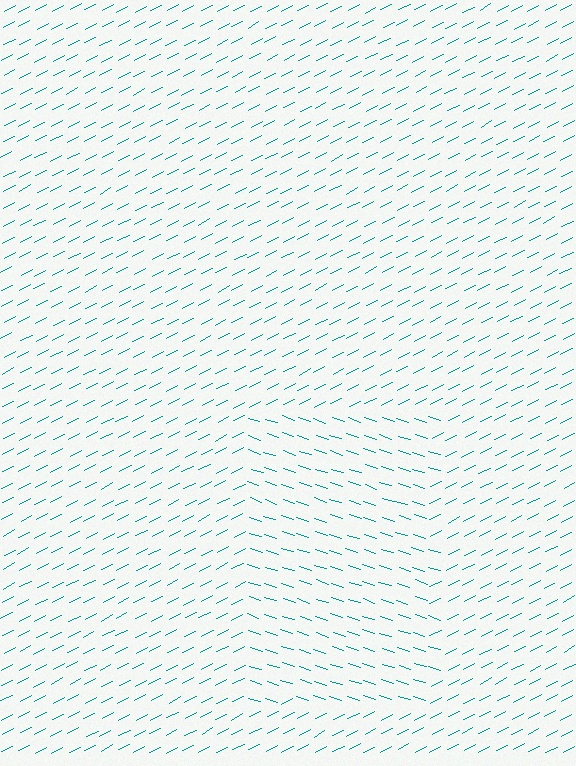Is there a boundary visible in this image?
Yes, there is a texture boundary formed by a change in line orientation.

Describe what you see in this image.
The image is filled with small teal line segments. A rectangle region in the image has lines oriented differently from the surrounding lines, creating a visible texture boundary.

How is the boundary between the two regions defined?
The boundary is defined purely by a change in line orientation (approximately 45 degrees difference). All lines are the same color and thickness.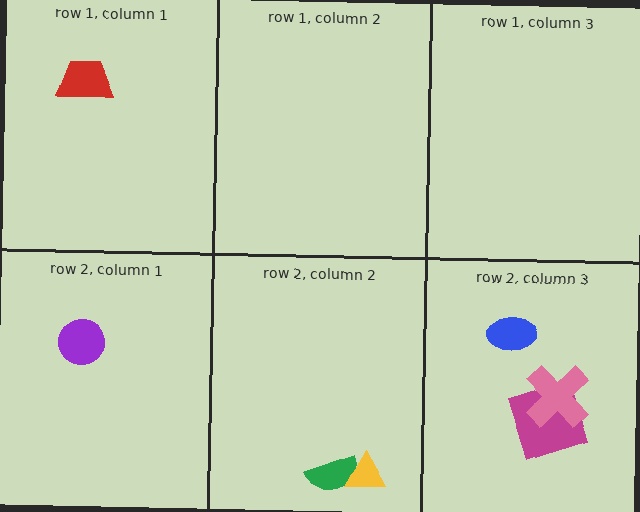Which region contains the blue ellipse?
The row 2, column 3 region.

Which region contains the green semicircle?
The row 2, column 2 region.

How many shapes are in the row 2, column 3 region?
3.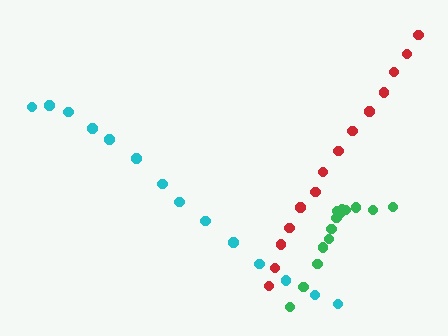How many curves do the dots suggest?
There are 3 distinct paths.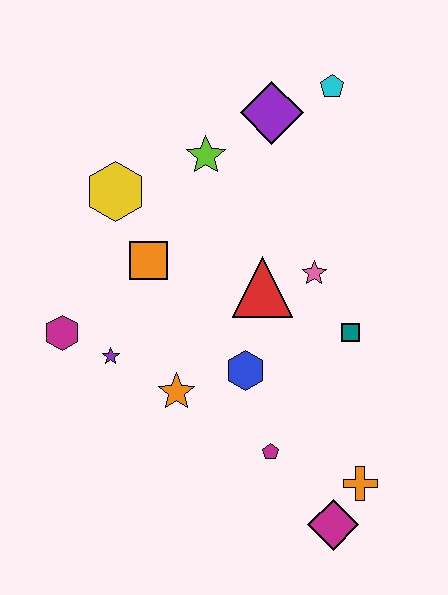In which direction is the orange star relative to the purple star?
The orange star is to the right of the purple star.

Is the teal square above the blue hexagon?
Yes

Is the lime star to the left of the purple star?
No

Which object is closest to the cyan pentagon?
The purple diamond is closest to the cyan pentagon.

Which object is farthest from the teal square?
The magenta hexagon is farthest from the teal square.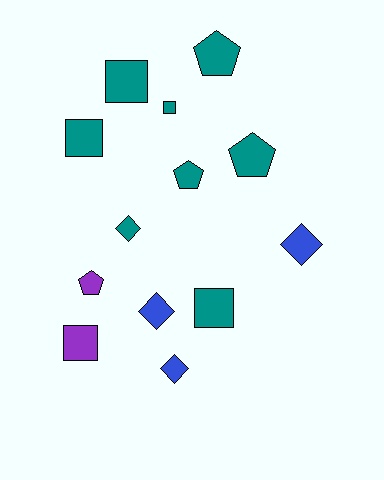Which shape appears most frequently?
Square, with 5 objects.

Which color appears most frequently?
Teal, with 8 objects.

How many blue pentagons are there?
There are no blue pentagons.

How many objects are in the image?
There are 13 objects.